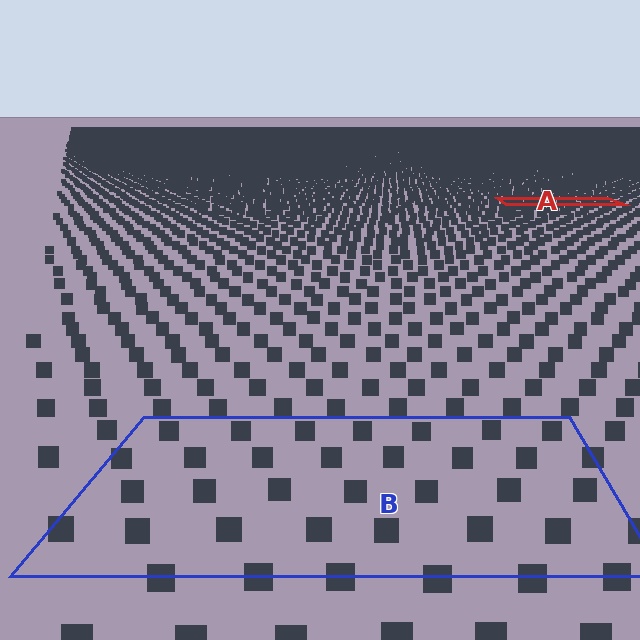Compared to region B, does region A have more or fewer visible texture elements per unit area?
Region A has more texture elements per unit area — they are packed more densely because it is farther away.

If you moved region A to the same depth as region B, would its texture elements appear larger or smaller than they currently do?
They would appear larger. At a closer depth, the same texture elements are projected at a bigger on-screen size.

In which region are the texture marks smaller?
The texture marks are smaller in region A, because it is farther away.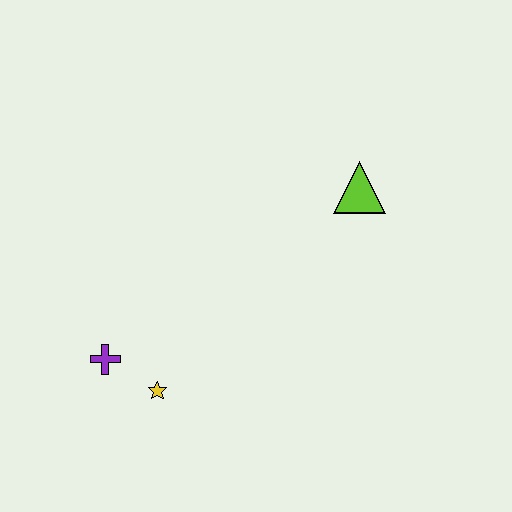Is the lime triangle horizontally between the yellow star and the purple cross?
No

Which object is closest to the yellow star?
The purple cross is closest to the yellow star.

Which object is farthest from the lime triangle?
The purple cross is farthest from the lime triangle.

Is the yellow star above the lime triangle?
No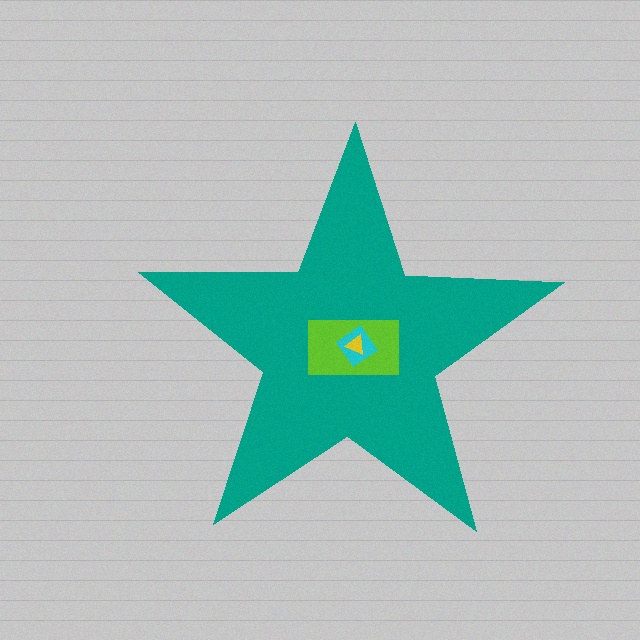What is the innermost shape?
The yellow triangle.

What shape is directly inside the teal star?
The lime rectangle.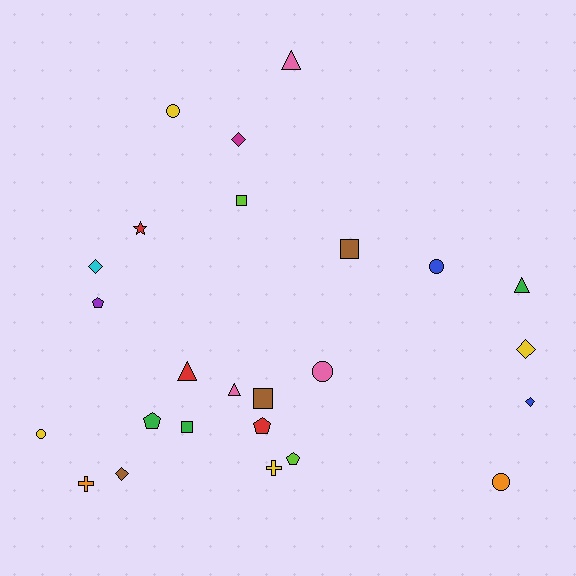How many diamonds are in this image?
There are 5 diamonds.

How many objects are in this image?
There are 25 objects.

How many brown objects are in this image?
There are 3 brown objects.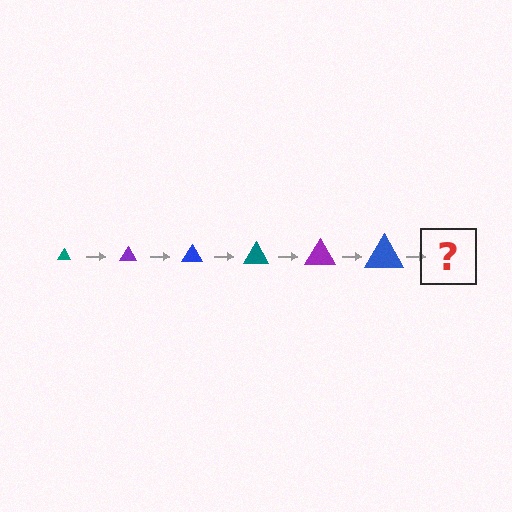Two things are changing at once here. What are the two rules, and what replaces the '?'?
The two rules are that the triangle grows larger each step and the color cycles through teal, purple, and blue. The '?' should be a teal triangle, larger than the previous one.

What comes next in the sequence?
The next element should be a teal triangle, larger than the previous one.